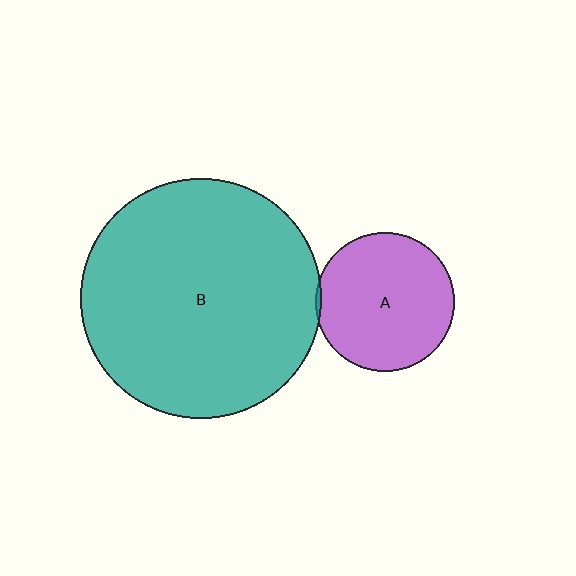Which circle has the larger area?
Circle B (teal).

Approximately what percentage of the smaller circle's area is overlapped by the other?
Approximately 5%.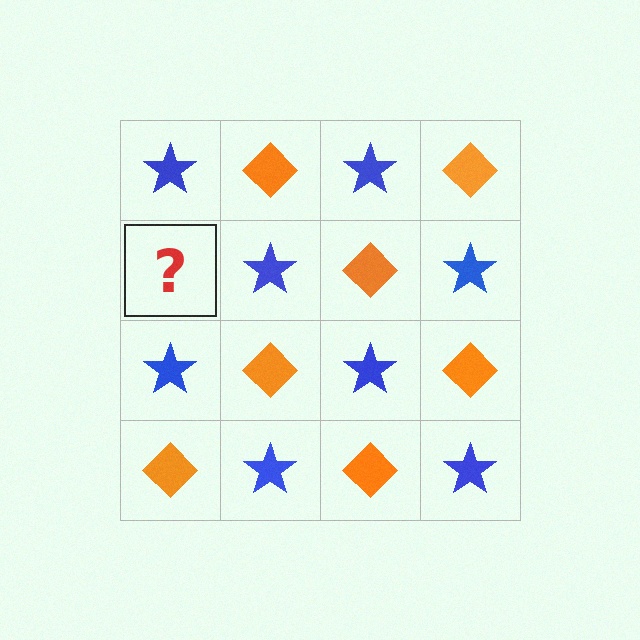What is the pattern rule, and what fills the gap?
The rule is that it alternates blue star and orange diamond in a checkerboard pattern. The gap should be filled with an orange diamond.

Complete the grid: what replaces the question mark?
The question mark should be replaced with an orange diamond.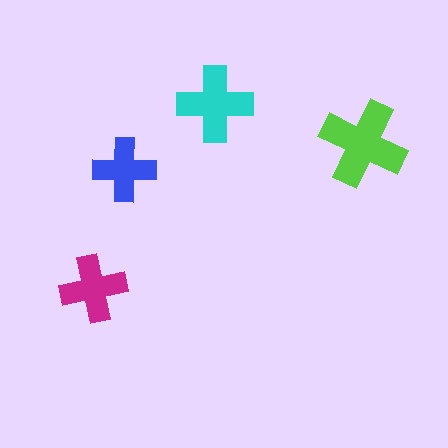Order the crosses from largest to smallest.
the lime one, the cyan one, the magenta one, the blue one.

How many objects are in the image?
There are 4 objects in the image.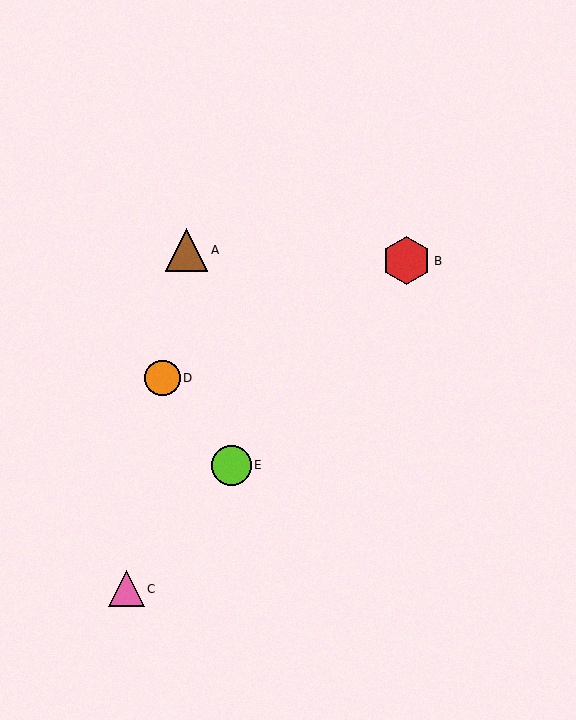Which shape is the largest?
The red hexagon (labeled B) is the largest.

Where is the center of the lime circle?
The center of the lime circle is at (231, 465).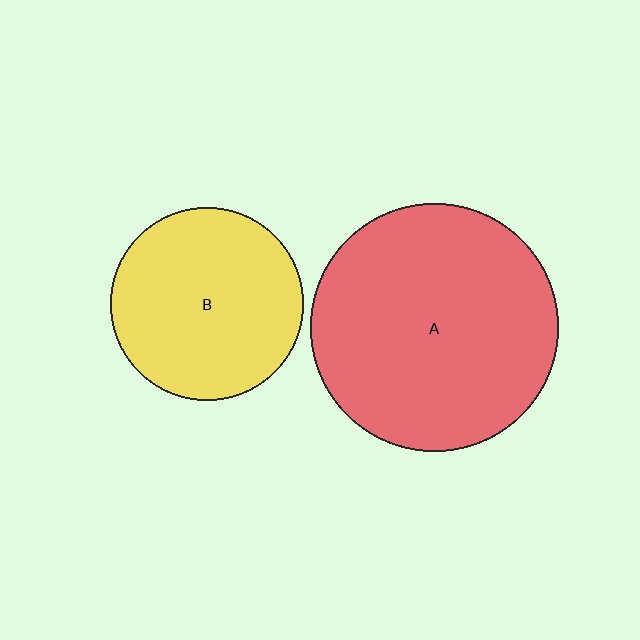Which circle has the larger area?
Circle A (red).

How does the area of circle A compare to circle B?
Approximately 1.7 times.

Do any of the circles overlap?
No, none of the circles overlap.